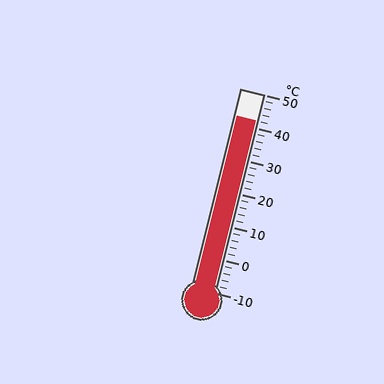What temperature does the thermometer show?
The thermometer shows approximately 42°C.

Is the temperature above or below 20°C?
The temperature is above 20°C.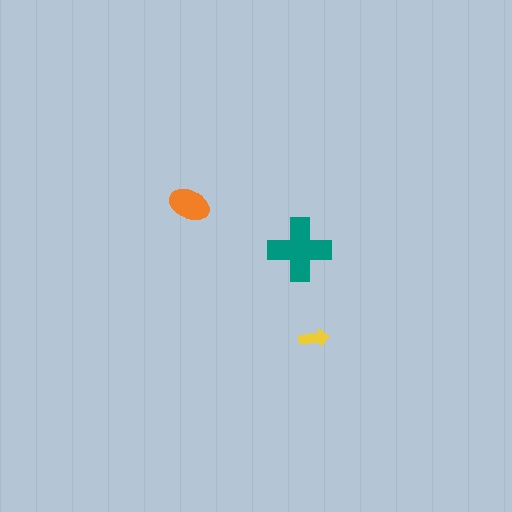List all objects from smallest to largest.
The yellow arrow, the orange ellipse, the teal cross.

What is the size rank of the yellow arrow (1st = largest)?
3rd.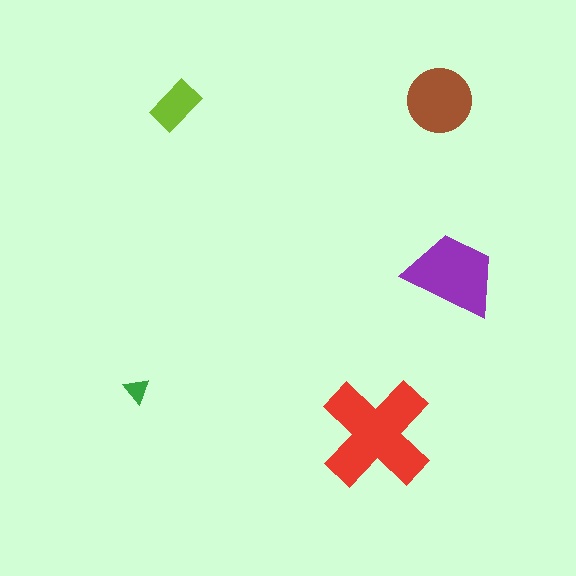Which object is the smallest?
The green triangle.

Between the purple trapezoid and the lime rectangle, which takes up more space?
The purple trapezoid.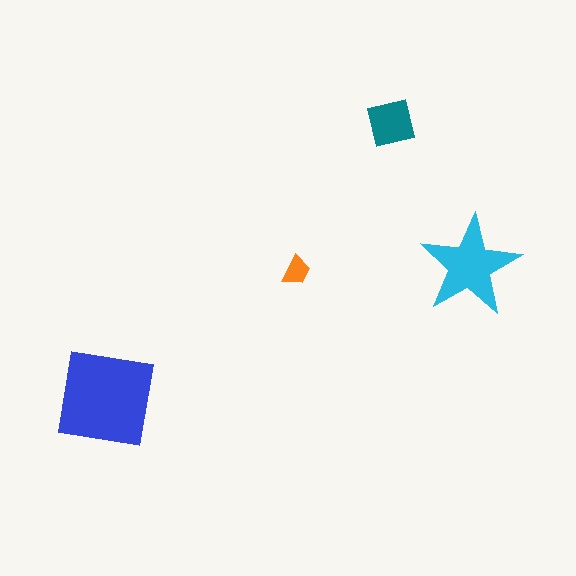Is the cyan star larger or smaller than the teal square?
Larger.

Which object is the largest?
The blue square.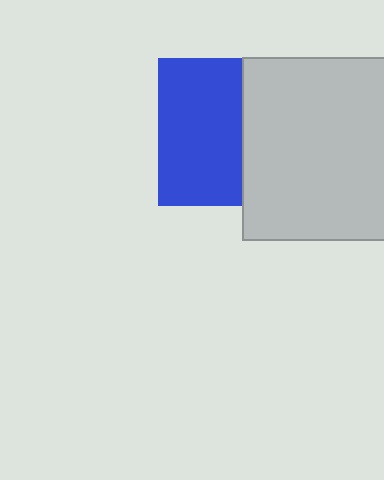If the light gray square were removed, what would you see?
You would see the complete blue square.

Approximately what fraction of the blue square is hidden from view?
Roughly 44% of the blue square is hidden behind the light gray square.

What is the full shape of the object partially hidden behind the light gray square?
The partially hidden object is a blue square.